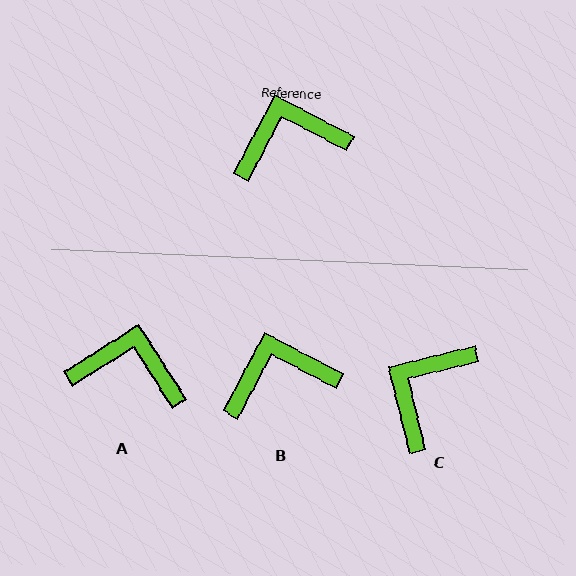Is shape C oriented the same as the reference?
No, it is off by about 42 degrees.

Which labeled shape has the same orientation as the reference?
B.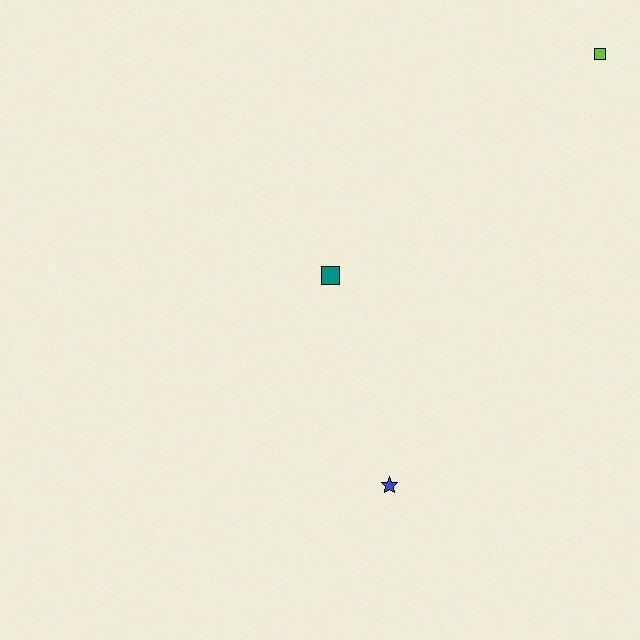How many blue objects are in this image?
There is 1 blue object.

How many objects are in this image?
There are 3 objects.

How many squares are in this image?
There are 2 squares.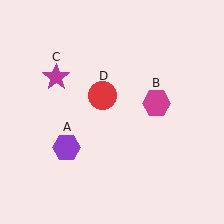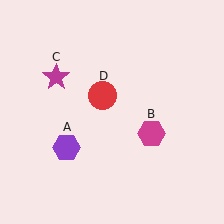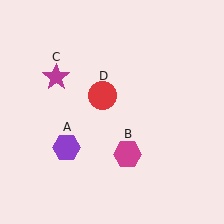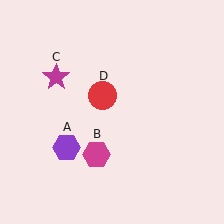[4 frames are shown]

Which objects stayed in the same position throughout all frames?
Purple hexagon (object A) and magenta star (object C) and red circle (object D) remained stationary.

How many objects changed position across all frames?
1 object changed position: magenta hexagon (object B).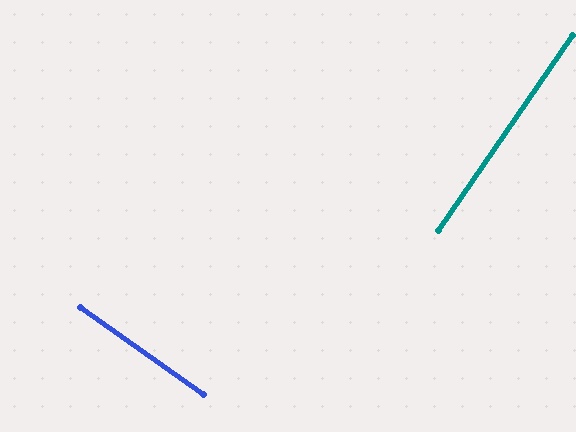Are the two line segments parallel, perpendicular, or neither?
Perpendicular — they meet at approximately 89°.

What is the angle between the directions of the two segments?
Approximately 89 degrees.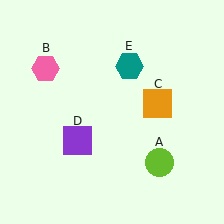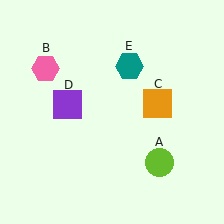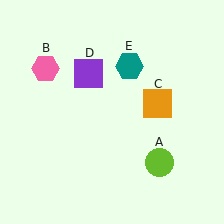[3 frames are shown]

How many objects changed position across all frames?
1 object changed position: purple square (object D).